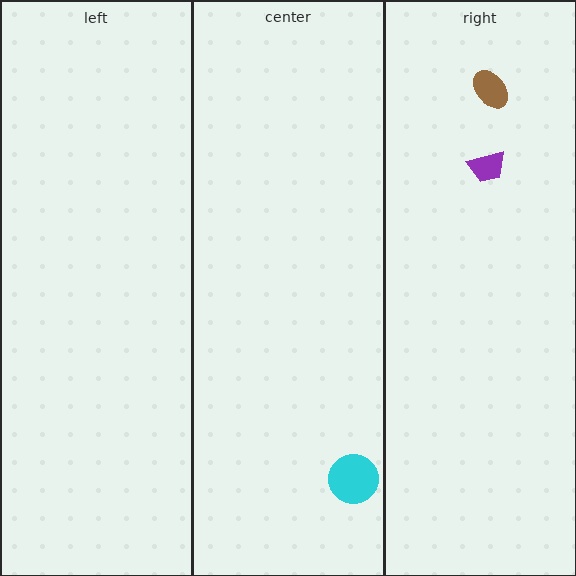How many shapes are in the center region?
1.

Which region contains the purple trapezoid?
The right region.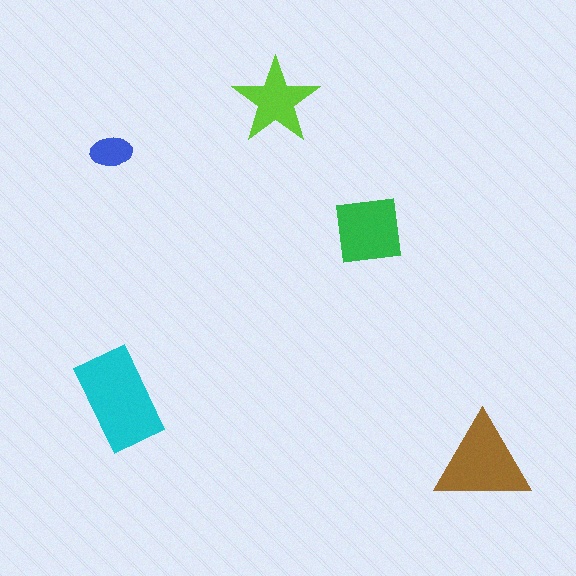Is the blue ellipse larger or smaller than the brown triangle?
Smaller.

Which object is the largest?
The cyan rectangle.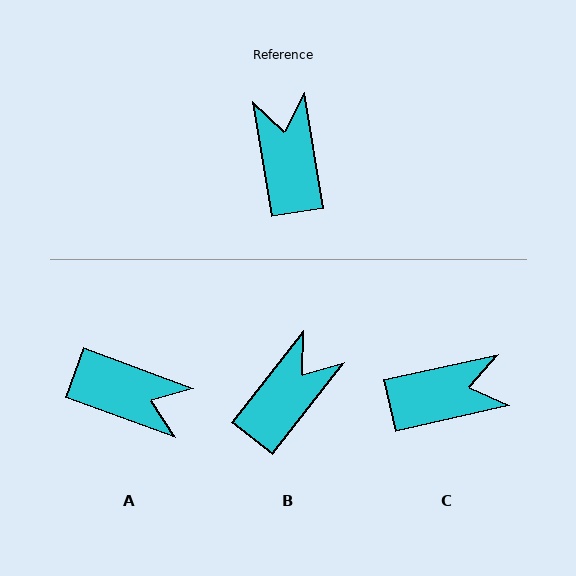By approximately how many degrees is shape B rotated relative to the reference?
Approximately 47 degrees clockwise.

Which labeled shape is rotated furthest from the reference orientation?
A, about 119 degrees away.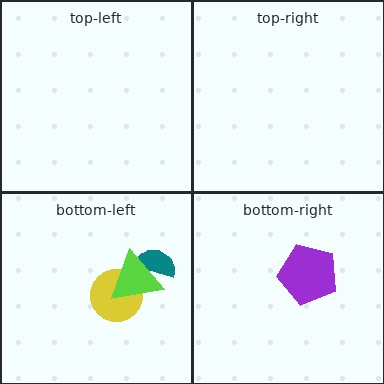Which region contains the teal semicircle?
The bottom-left region.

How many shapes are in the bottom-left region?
3.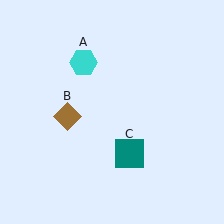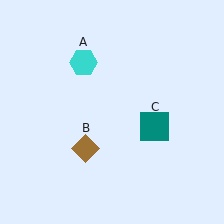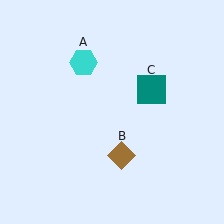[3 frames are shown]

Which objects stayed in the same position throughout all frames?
Cyan hexagon (object A) remained stationary.